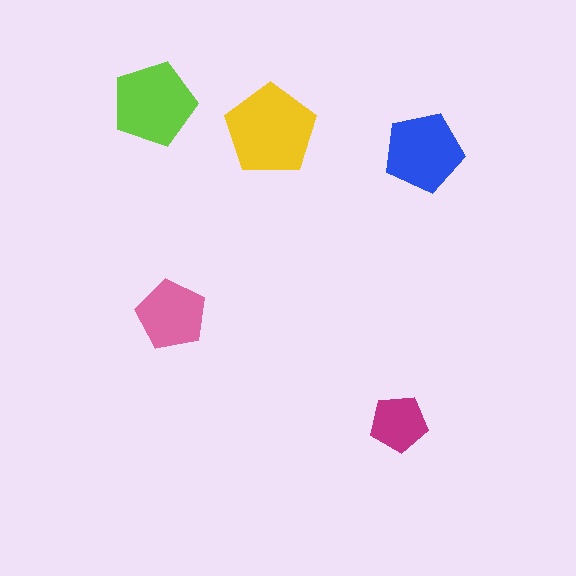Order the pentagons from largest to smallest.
the yellow one, the lime one, the blue one, the pink one, the magenta one.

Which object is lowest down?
The magenta pentagon is bottommost.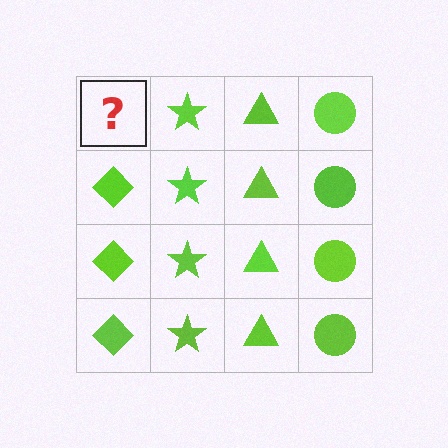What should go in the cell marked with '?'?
The missing cell should contain a lime diamond.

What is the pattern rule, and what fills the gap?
The rule is that each column has a consistent shape. The gap should be filled with a lime diamond.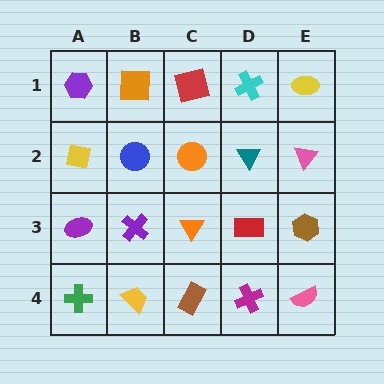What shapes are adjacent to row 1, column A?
A yellow square (row 2, column A), an orange square (row 1, column B).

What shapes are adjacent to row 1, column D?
A teal triangle (row 2, column D), a red square (row 1, column C), a yellow ellipse (row 1, column E).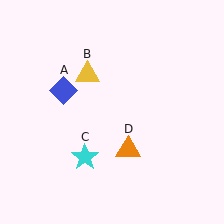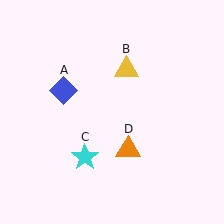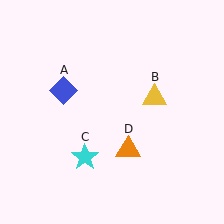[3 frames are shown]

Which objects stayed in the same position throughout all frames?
Blue diamond (object A) and cyan star (object C) and orange triangle (object D) remained stationary.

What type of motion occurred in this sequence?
The yellow triangle (object B) rotated clockwise around the center of the scene.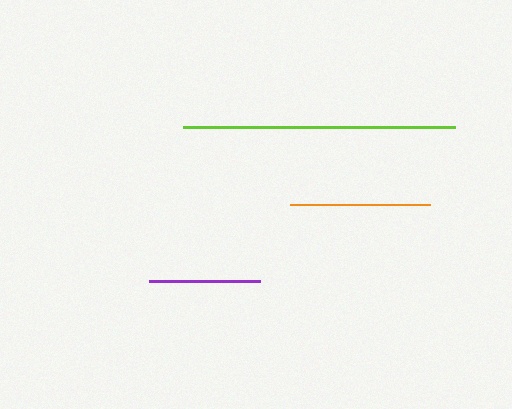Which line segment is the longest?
The lime line is the longest at approximately 272 pixels.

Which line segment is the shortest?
The purple line is the shortest at approximately 111 pixels.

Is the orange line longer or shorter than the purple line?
The orange line is longer than the purple line.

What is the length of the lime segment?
The lime segment is approximately 272 pixels long.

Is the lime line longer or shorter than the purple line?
The lime line is longer than the purple line.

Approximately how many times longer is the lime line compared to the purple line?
The lime line is approximately 2.4 times the length of the purple line.